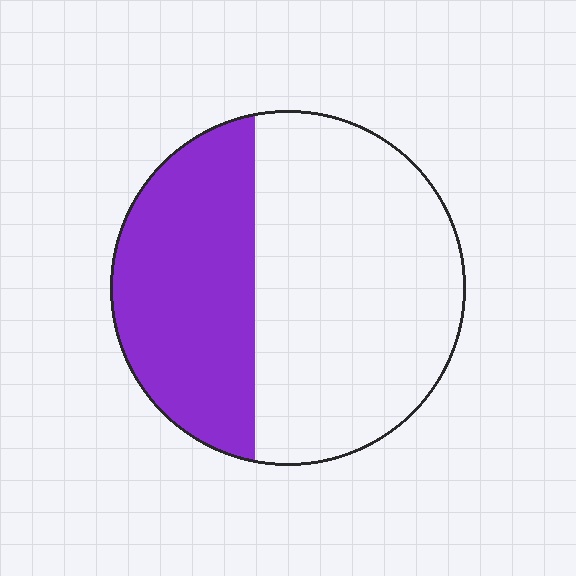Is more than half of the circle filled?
No.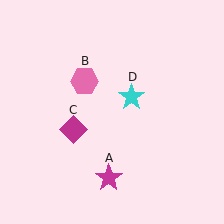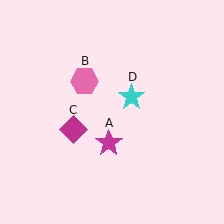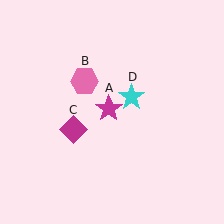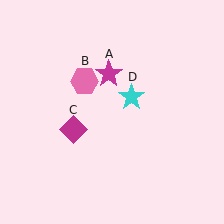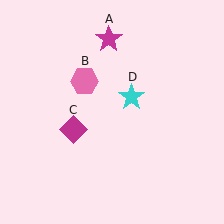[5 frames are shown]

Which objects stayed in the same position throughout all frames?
Pink hexagon (object B) and magenta diamond (object C) and cyan star (object D) remained stationary.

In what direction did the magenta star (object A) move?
The magenta star (object A) moved up.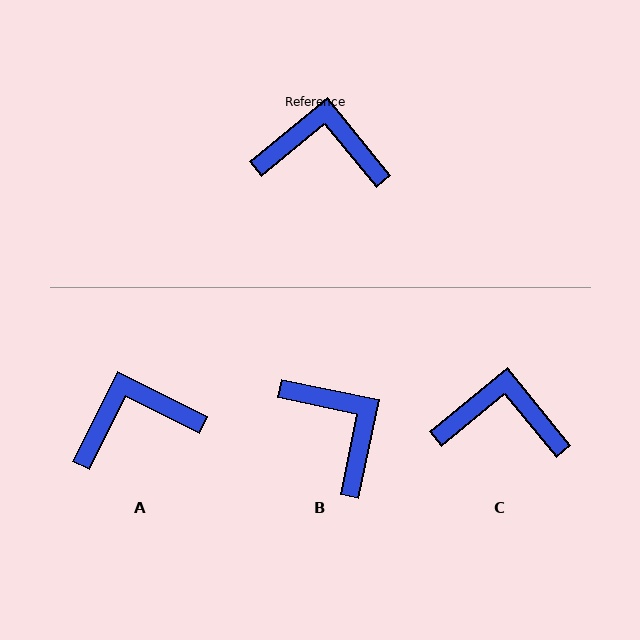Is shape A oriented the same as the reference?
No, it is off by about 24 degrees.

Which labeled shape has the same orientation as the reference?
C.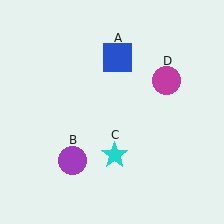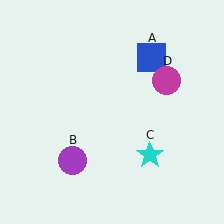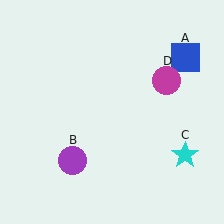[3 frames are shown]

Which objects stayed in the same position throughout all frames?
Purple circle (object B) and magenta circle (object D) remained stationary.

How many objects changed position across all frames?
2 objects changed position: blue square (object A), cyan star (object C).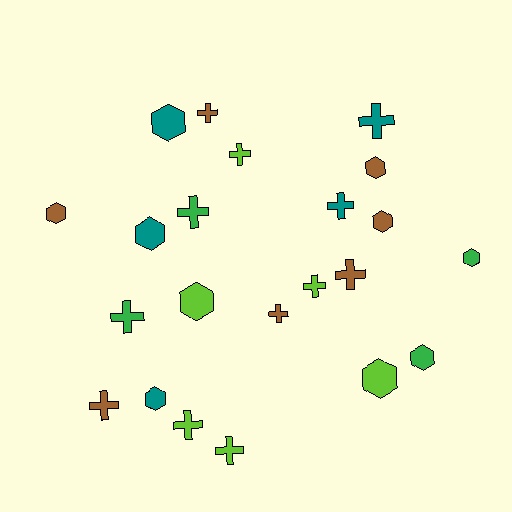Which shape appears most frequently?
Cross, with 12 objects.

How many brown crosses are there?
There are 4 brown crosses.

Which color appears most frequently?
Brown, with 7 objects.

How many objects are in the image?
There are 22 objects.